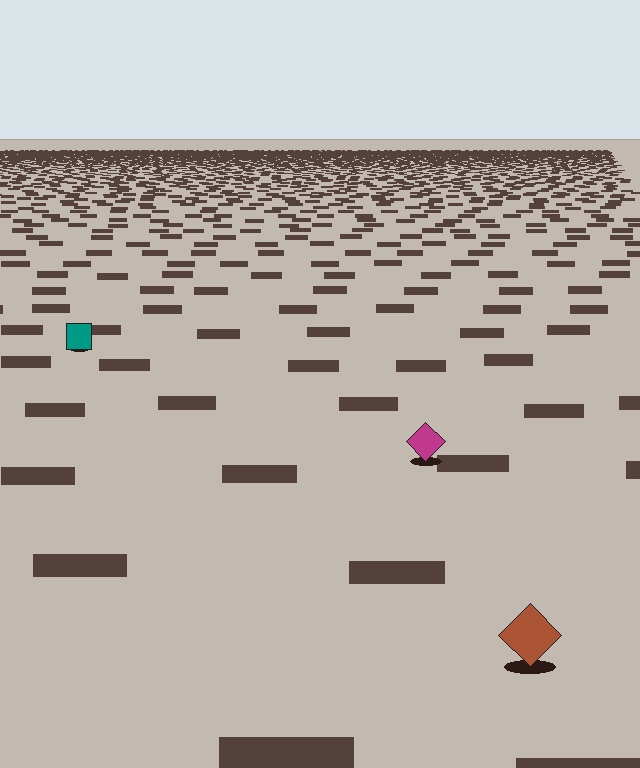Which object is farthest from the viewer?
The teal square is farthest from the viewer. It appears smaller and the ground texture around it is denser.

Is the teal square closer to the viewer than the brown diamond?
No. The brown diamond is closer — you can tell from the texture gradient: the ground texture is coarser near it.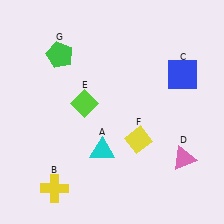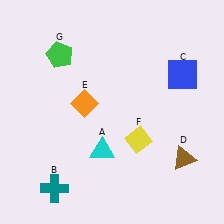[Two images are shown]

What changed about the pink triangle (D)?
In Image 1, D is pink. In Image 2, it changed to brown.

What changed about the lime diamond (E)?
In Image 1, E is lime. In Image 2, it changed to orange.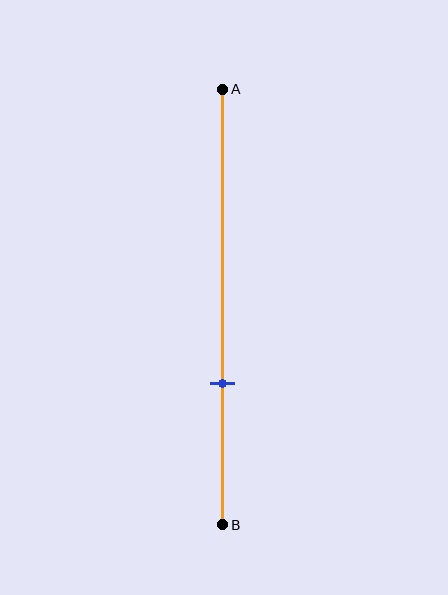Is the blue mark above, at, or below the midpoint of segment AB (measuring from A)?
The blue mark is below the midpoint of segment AB.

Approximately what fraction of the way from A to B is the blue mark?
The blue mark is approximately 70% of the way from A to B.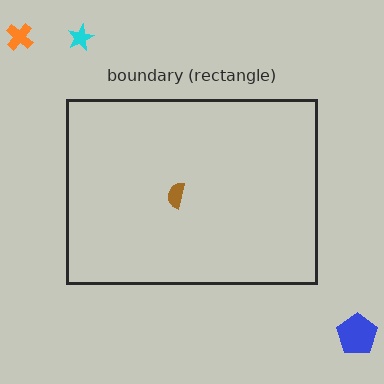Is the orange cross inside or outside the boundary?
Outside.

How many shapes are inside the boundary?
1 inside, 3 outside.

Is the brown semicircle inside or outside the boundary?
Inside.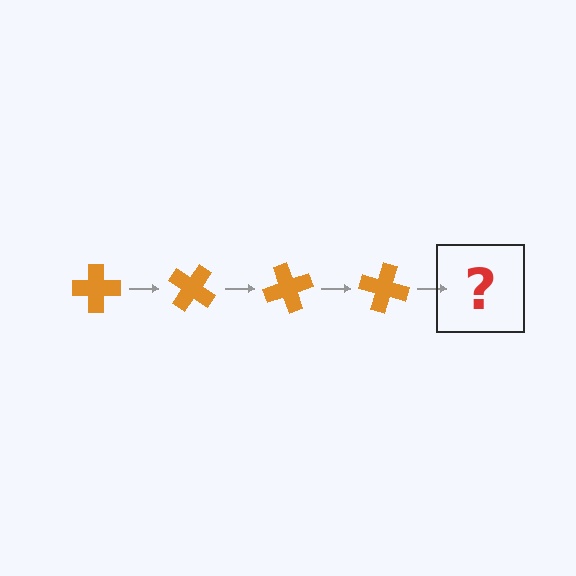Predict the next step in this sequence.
The next step is an orange cross rotated 140 degrees.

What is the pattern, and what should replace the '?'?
The pattern is that the cross rotates 35 degrees each step. The '?' should be an orange cross rotated 140 degrees.